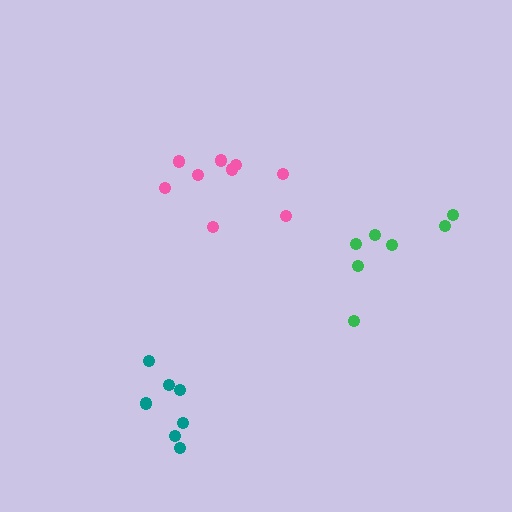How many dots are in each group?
Group 1: 9 dots, Group 2: 7 dots, Group 3: 7 dots (23 total).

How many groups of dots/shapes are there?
There are 3 groups.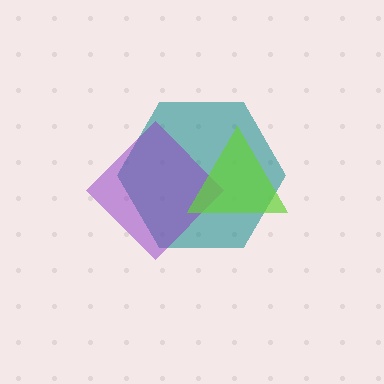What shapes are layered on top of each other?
The layered shapes are: a teal hexagon, a purple diamond, a lime triangle.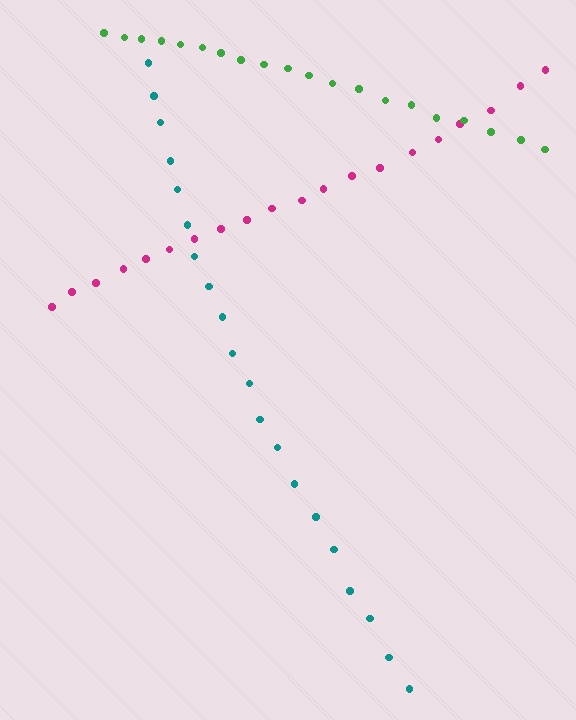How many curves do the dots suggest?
There are 3 distinct paths.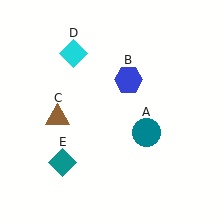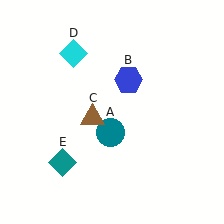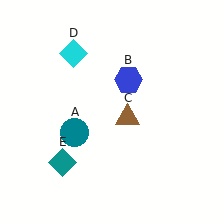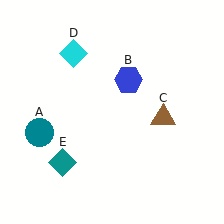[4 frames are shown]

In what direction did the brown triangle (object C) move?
The brown triangle (object C) moved right.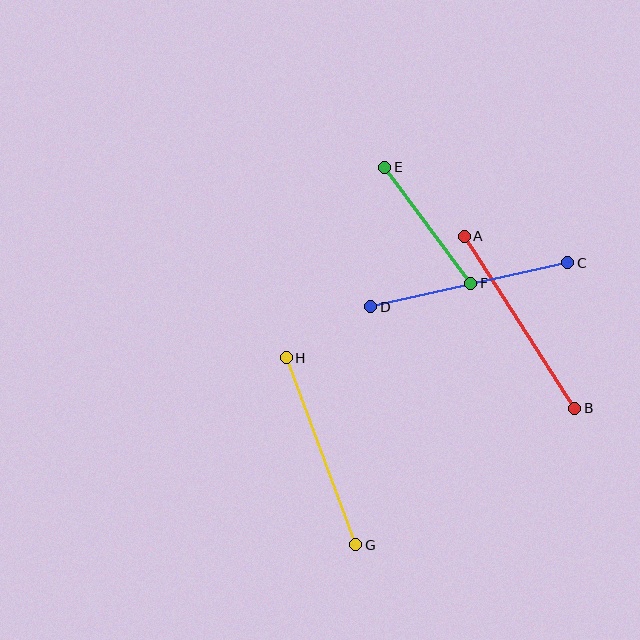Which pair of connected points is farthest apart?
Points A and B are farthest apart.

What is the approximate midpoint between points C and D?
The midpoint is at approximately (469, 285) pixels.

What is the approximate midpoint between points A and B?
The midpoint is at approximately (519, 322) pixels.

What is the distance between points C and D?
The distance is approximately 202 pixels.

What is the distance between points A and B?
The distance is approximately 204 pixels.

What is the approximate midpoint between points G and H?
The midpoint is at approximately (321, 451) pixels.